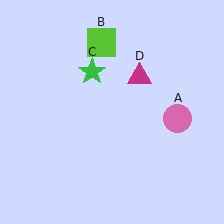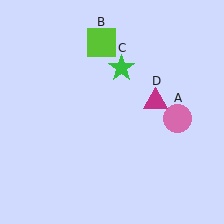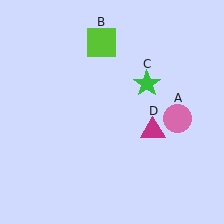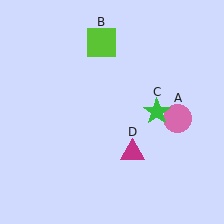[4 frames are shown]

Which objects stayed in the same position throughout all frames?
Pink circle (object A) and lime square (object B) remained stationary.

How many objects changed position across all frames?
2 objects changed position: green star (object C), magenta triangle (object D).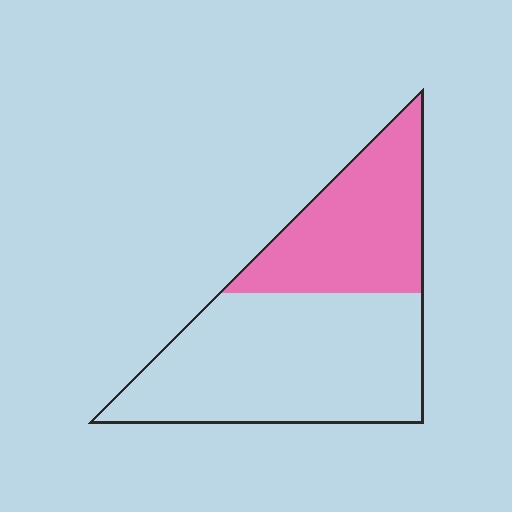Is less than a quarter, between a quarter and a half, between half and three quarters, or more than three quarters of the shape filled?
Between a quarter and a half.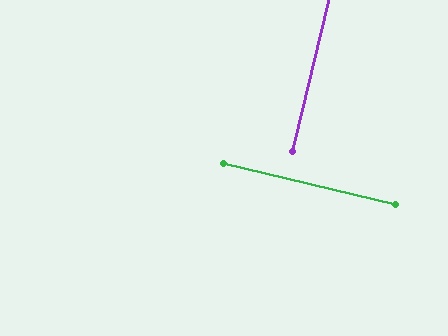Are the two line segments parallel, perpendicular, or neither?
Perpendicular — they meet at approximately 90°.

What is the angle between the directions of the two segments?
Approximately 90 degrees.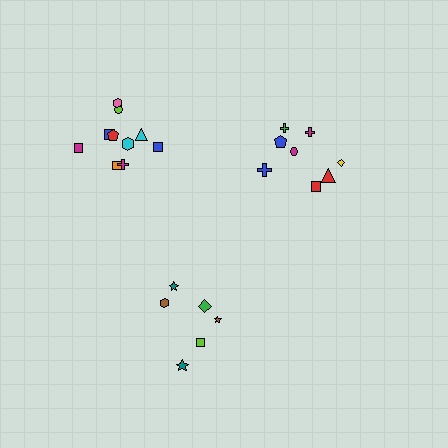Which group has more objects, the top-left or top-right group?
The top-left group.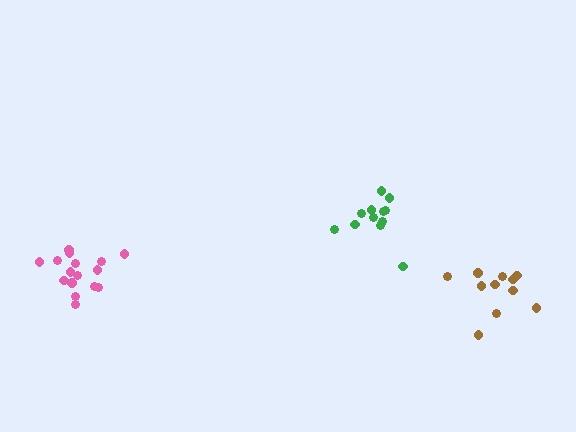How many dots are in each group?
Group 1: 16 dots, Group 2: 11 dots, Group 3: 12 dots (39 total).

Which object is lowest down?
The brown cluster is bottommost.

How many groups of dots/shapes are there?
There are 3 groups.